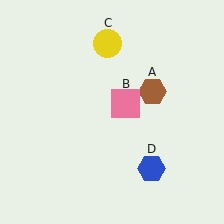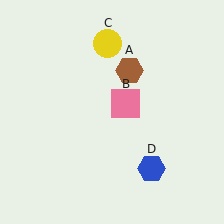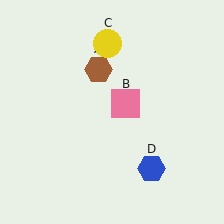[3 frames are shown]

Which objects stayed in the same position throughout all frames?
Pink square (object B) and yellow circle (object C) and blue hexagon (object D) remained stationary.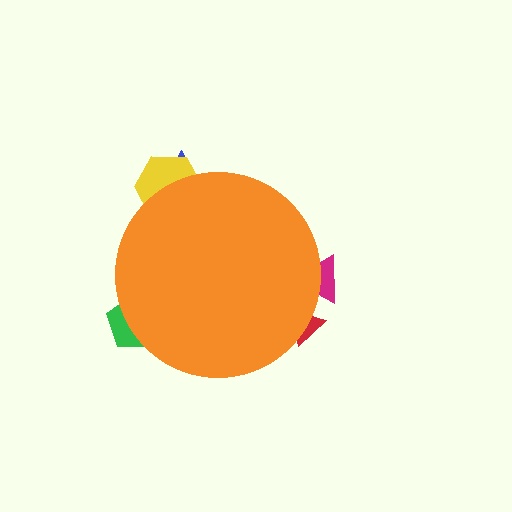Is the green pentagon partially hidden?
Yes, the green pentagon is partially hidden behind the orange circle.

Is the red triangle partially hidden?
Yes, the red triangle is partially hidden behind the orange circle.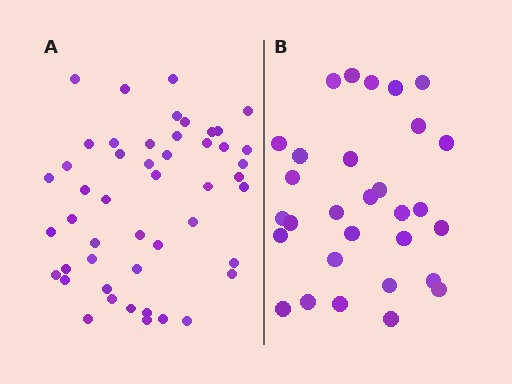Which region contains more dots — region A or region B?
Region A (the left region) has more dots.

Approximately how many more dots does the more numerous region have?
Region A has approximately 20 more dots than region B.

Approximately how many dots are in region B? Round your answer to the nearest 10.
About 30 dots.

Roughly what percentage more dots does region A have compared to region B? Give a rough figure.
About 60% more.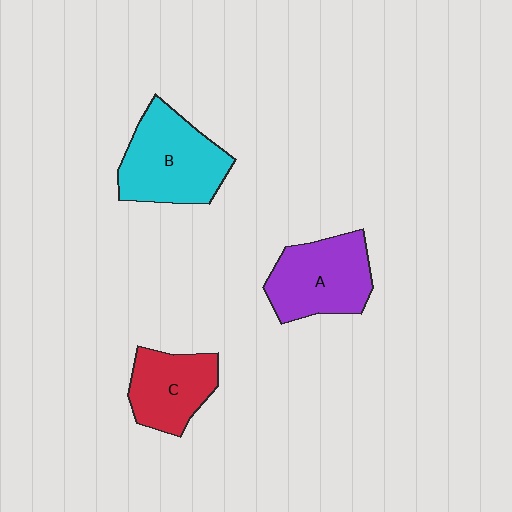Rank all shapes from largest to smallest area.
From largest to smallest: B (cyan), A (purple), C (red).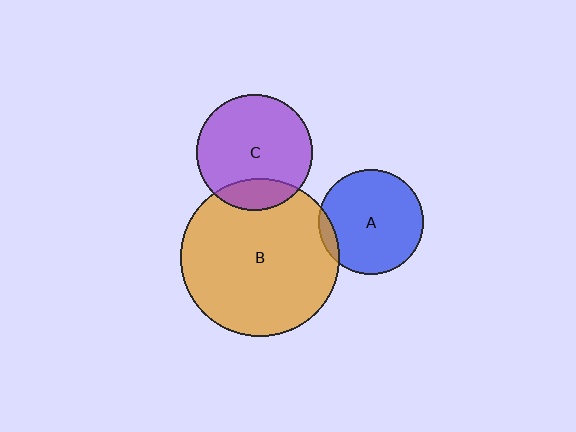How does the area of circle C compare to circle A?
Approximately 1.2 times.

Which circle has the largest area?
Circle B (orange).